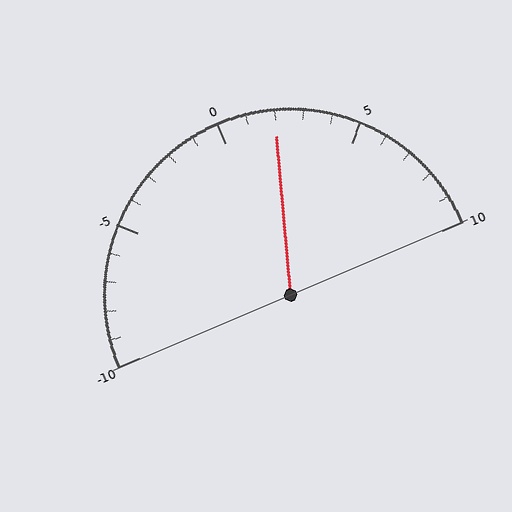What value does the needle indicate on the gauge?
The needle indicates approximately 2.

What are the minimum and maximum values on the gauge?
The gauge ranges from -10 to 10.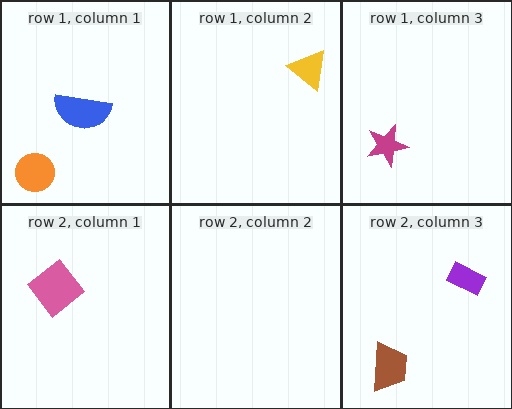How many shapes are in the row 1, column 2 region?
1.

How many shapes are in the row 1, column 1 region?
2.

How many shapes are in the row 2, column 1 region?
1.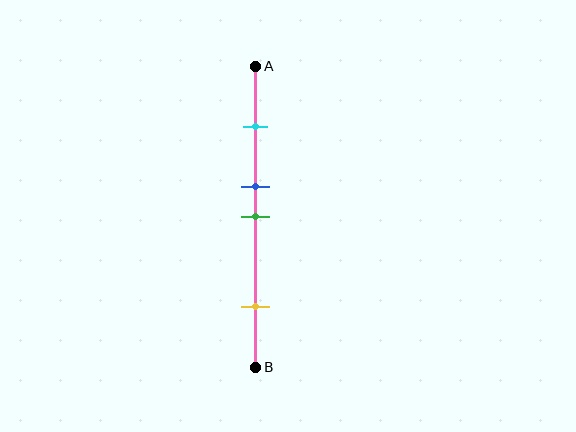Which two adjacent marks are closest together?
The blue and green marks are the closest adjacent pair.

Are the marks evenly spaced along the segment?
No, the marks are not evenly spaced.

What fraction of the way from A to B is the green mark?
The green mark is approximately 50% (0.5) of the way from A to B.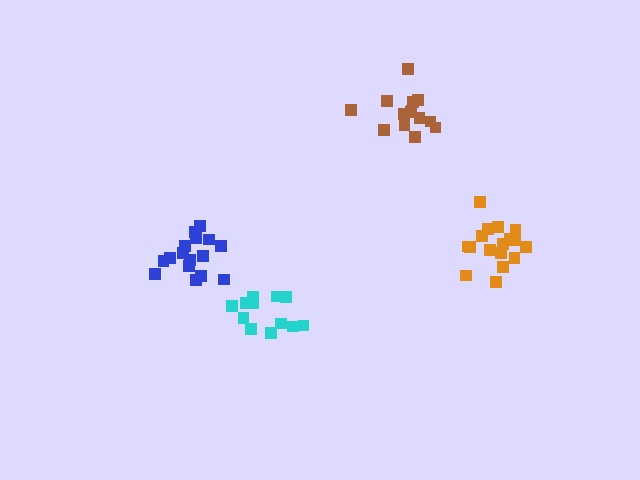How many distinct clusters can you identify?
There are 4 distinct clusters.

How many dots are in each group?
Group 1: 16 dots, Group 2: 17 dots, Group 3: 12 dots, Group 4: 14 dots (59 total).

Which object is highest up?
The brown cluster is topmost.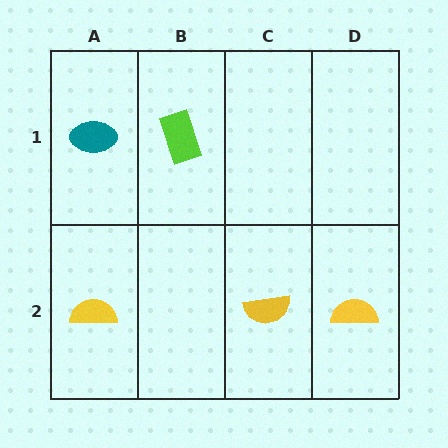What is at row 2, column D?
A yellow semicircle.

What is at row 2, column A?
A yellow semicircle.